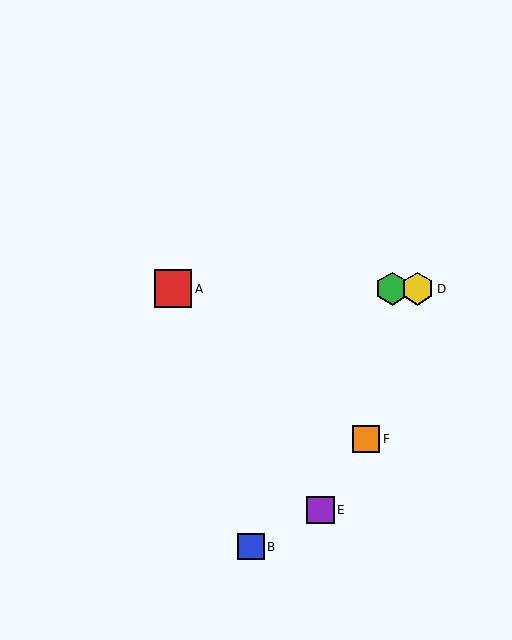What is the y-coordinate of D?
Object D is at y≈289.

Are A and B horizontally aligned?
No, A is at y≈289 and B is at y≈547.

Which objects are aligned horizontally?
Objects A, C, D are aligned horizontally.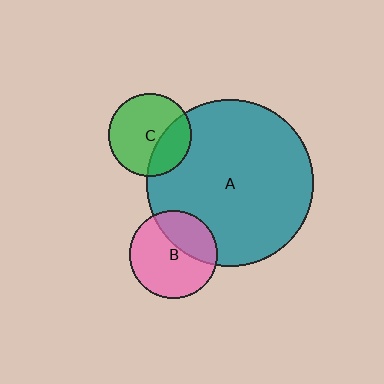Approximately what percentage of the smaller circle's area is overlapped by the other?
Approximately 30%.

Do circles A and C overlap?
Yes.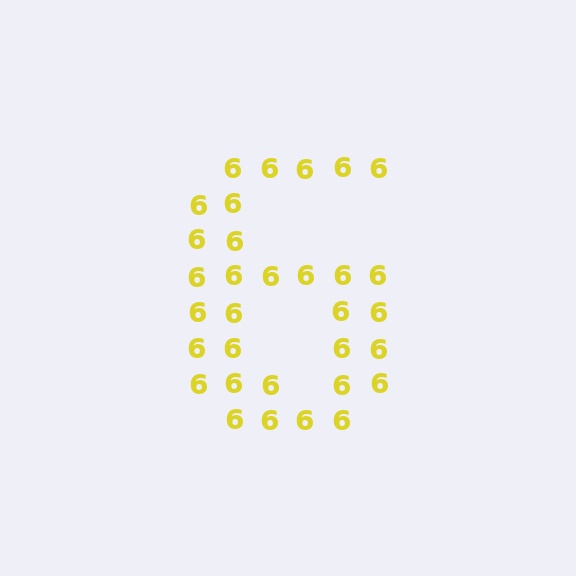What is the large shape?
The large shape is the digit 6.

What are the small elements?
The small elements are digit 6's.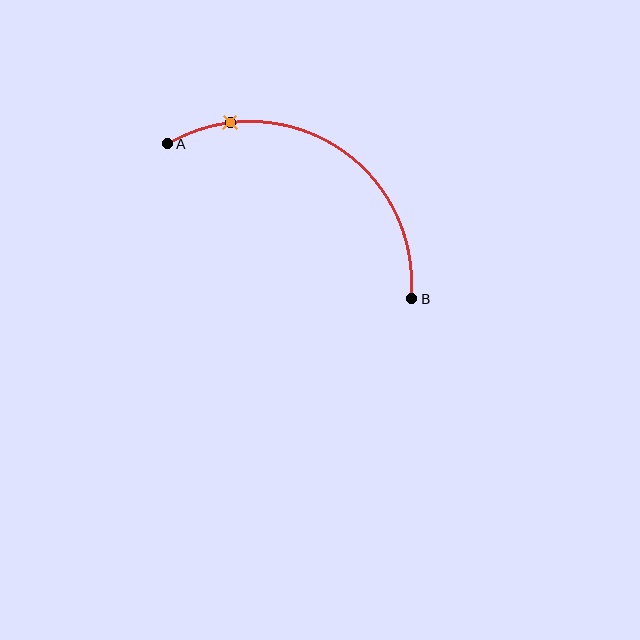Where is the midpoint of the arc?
The arc midpoint is the point on the curve farthest from the straight line joining A and B. It sits above that line.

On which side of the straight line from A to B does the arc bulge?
The arc bulges above the straight line connecting A and B.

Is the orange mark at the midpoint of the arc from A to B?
No. The orange mark lies on the arc but is closer to endpoint A. The arc midpoint would be at the point on the curve equidistant along the arc from both A and B.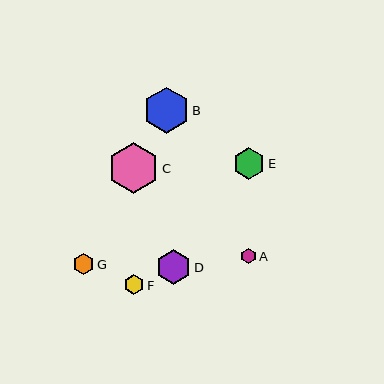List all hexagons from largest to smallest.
From largest to smallest: C, B, D, E, G, F, A.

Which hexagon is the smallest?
Hexagon A is the smallest with a size of approximately 16 pixels.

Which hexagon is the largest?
Hexagon C is the largest with a size of approximately 51 pixels.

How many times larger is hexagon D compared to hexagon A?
Hexagon D is approximately 2.3 times the size of hexagon A.